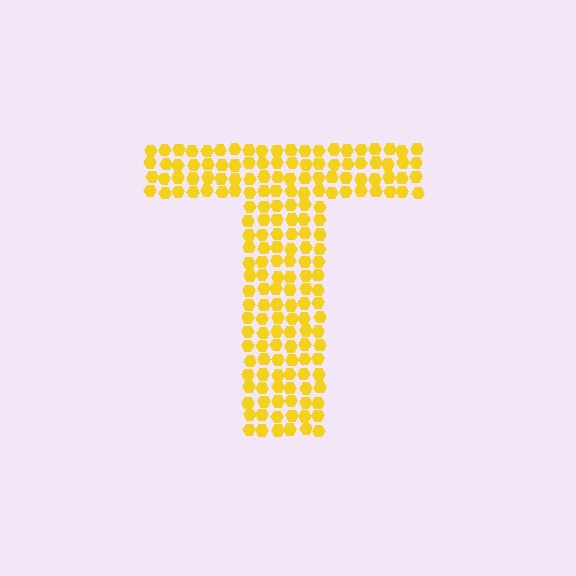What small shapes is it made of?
It is made of small hexagons.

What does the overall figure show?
The overall figure shows the letter T.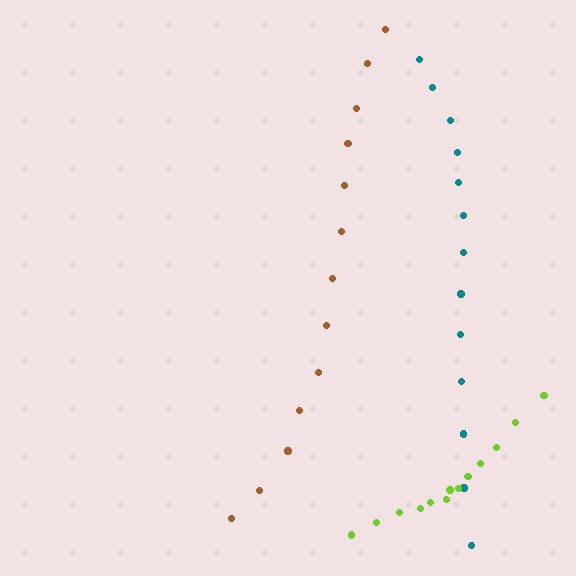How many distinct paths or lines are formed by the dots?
There are 3 distinct paths.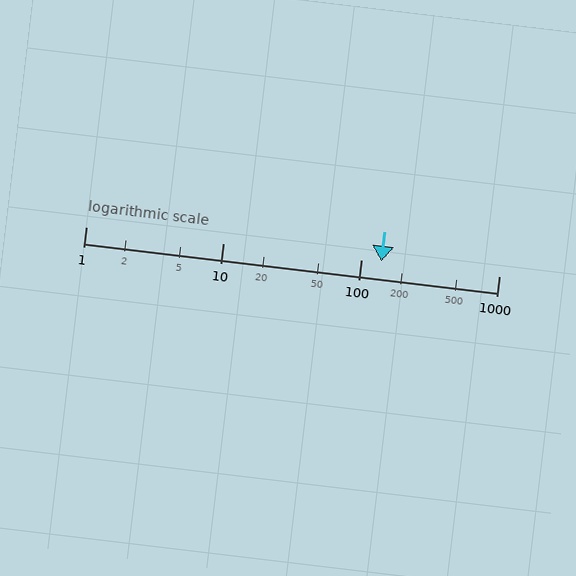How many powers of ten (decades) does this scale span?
The scale spans 3 decades, from 1 to 1000.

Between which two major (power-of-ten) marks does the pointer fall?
The pointer is between 100 and 1000.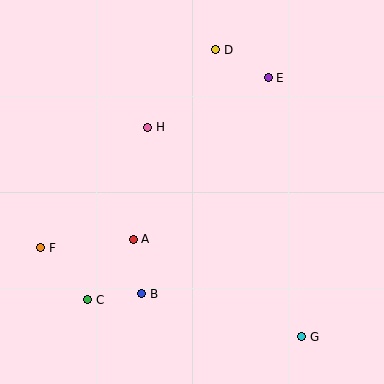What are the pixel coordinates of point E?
Point E is at (268, 78).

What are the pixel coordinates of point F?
Point F is at (41, 248).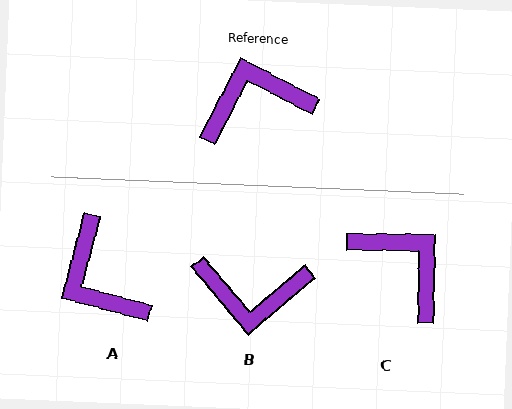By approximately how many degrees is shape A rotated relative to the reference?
Approximately 103 degrees counter-clockwise.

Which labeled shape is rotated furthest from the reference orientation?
B, about 158 degrees away.